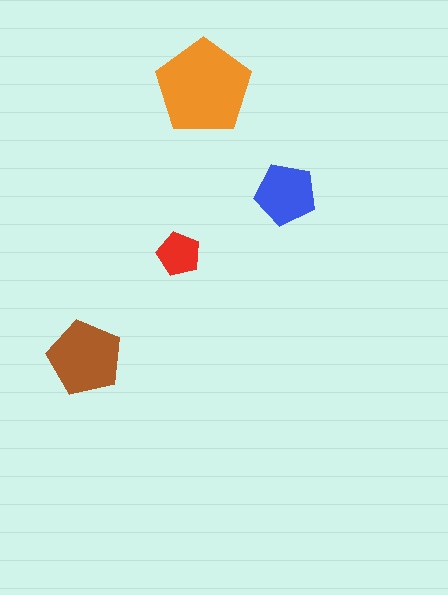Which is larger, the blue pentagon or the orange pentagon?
The orange one.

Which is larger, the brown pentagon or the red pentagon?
The brown one.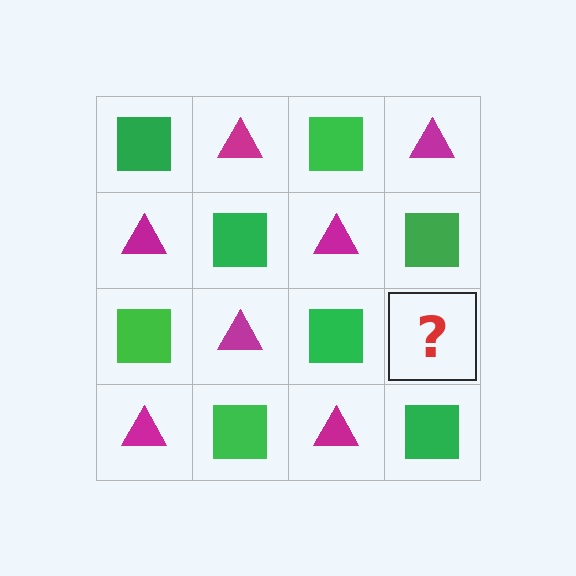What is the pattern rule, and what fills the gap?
The rule is that it alternates green square and magenta triangle in a checkerboard pattern. The gap should be filled with a magenta triangle.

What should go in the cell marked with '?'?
The missing cell should contain a magenta triangle.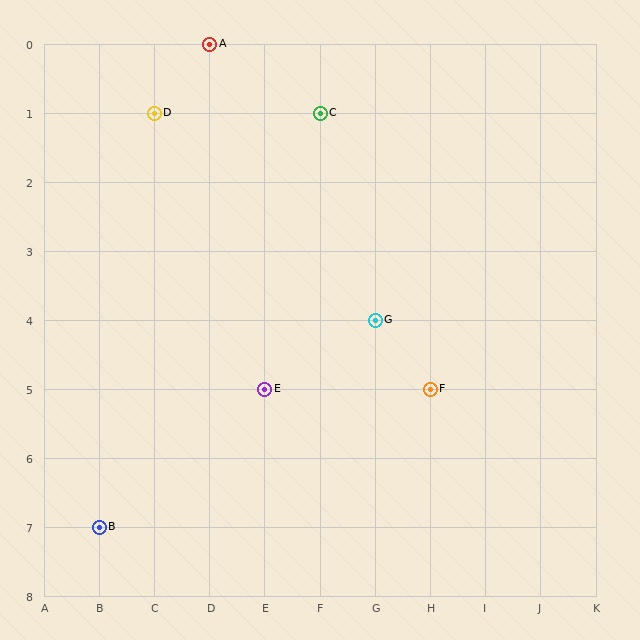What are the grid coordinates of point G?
Point G is at grid coordinates (G, 4).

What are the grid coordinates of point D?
Point D is at grid coordinates (C, 1).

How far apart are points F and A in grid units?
Points F and A are 4 columns and 5 rows apart (about 6.4 grid units diagonally).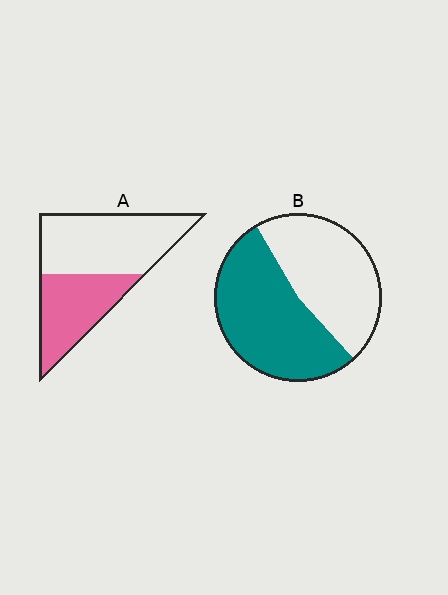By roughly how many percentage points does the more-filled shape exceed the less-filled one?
By roughly 10 percentage points (B over A).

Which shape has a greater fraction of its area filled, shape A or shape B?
Shape B.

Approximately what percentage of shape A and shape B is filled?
A is approximately 40% and B is approximately 55%.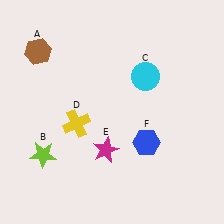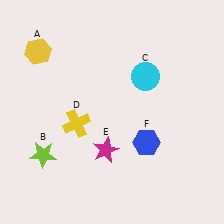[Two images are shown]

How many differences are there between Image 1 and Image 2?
There is 1 difference between the two images.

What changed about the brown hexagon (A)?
In Image 1, A is brown. In Image 2, it changed to yellow.